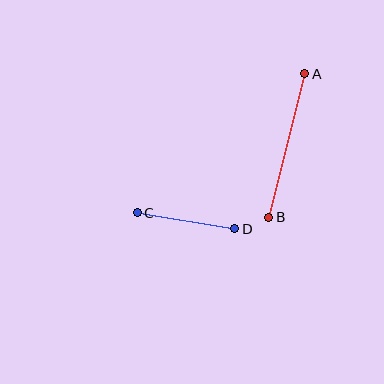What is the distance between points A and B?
The distance is approximately 148 pixels.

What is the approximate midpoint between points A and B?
The midpoint is at approximately (287, 146) pixels.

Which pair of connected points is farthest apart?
Points A and B are farthest apart.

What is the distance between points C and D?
The distance is approximately 99 pixels.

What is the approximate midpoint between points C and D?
The midpoint is at approximately (186, 221) pixels.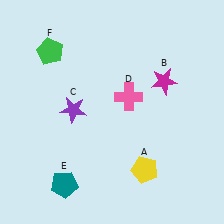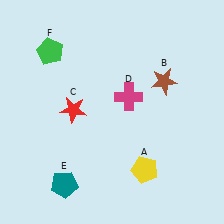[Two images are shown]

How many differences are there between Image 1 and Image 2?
There are 3 differences between the two images.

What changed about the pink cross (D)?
In Image 1, D is pink. In Image 2, it changed to magenta.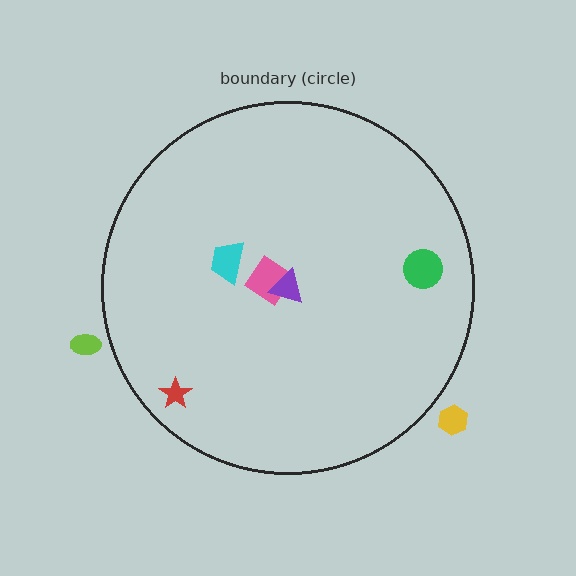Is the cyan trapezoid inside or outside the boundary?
Inside.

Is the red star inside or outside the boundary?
Inside.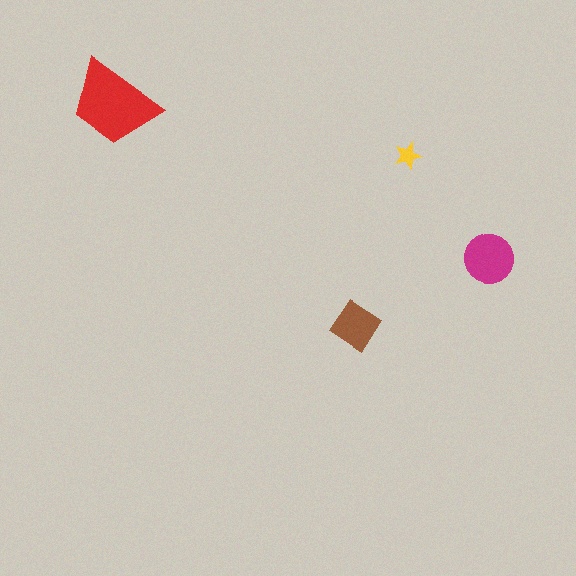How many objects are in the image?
There are 4 objects in the image.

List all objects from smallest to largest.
The yellow star, the brown diamond, the magenta circle, the red trapezoid.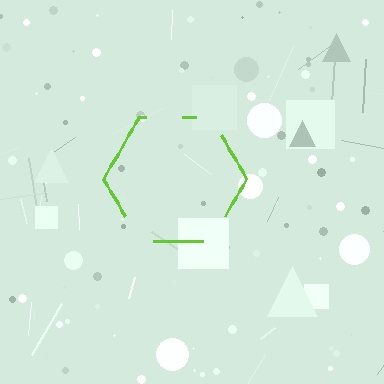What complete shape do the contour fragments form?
The contour fragments form a hexagon.